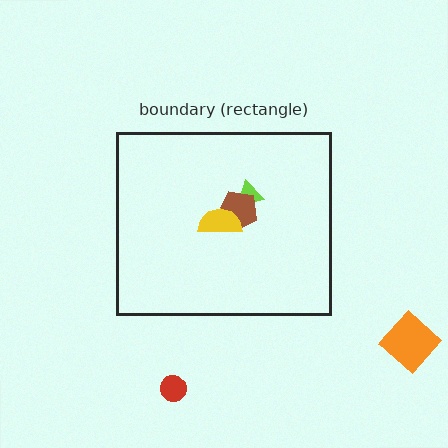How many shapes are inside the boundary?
3 inside, 2 outside.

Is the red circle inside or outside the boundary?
Outside.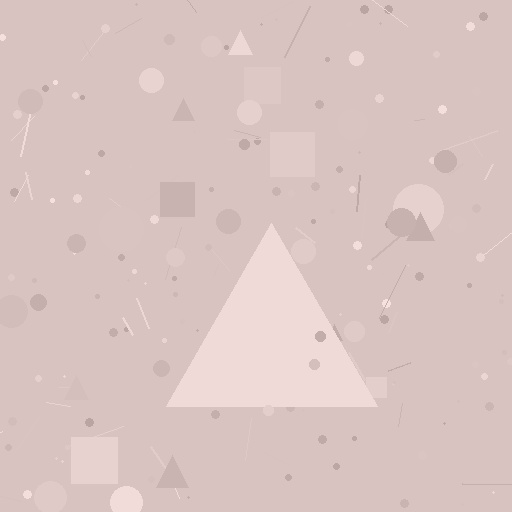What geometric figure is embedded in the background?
A triangle is embedded in the background.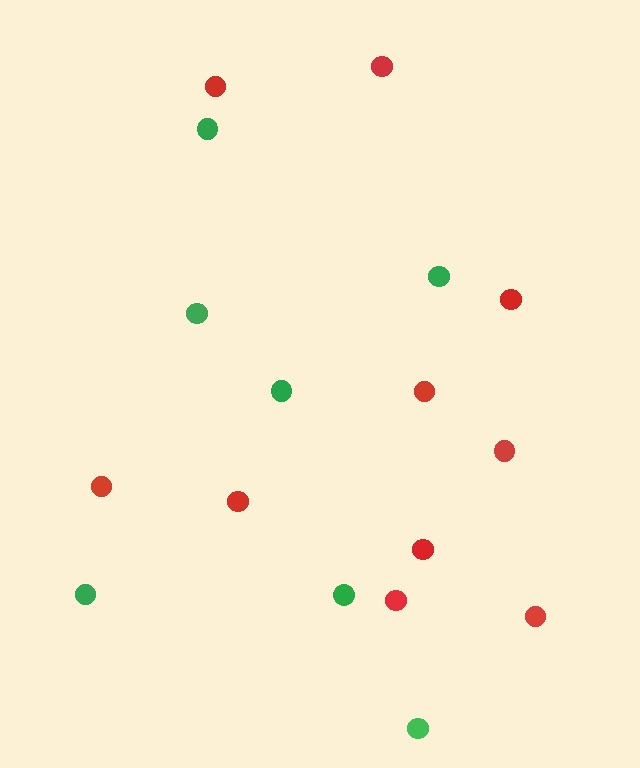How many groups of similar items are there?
There are 2 groups: one group of green circles (7) and one group of red circles (10).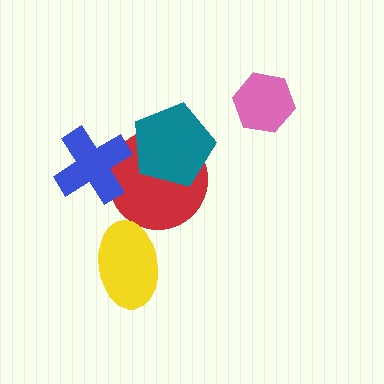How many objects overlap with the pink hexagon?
0 objects overlap with the pink hexagon.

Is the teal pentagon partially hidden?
No, no other shape covers it.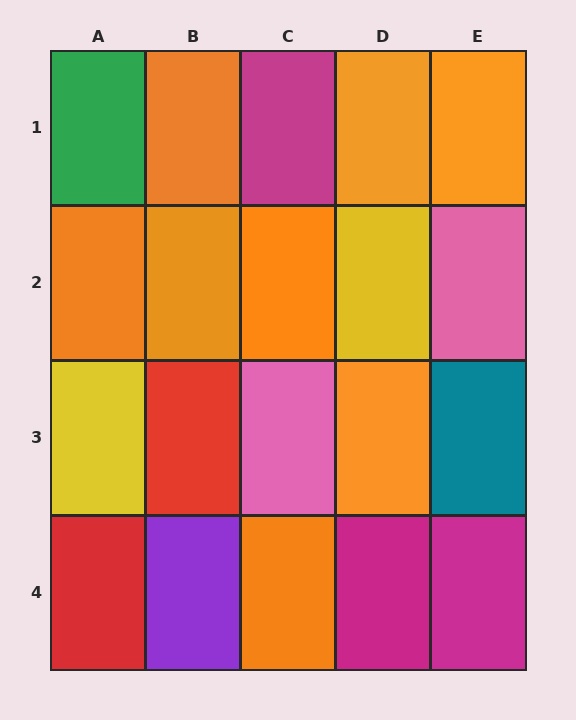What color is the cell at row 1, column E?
Orange.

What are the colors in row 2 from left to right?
Orange, orange, orange, yellow, pink.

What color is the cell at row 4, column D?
Magenta.